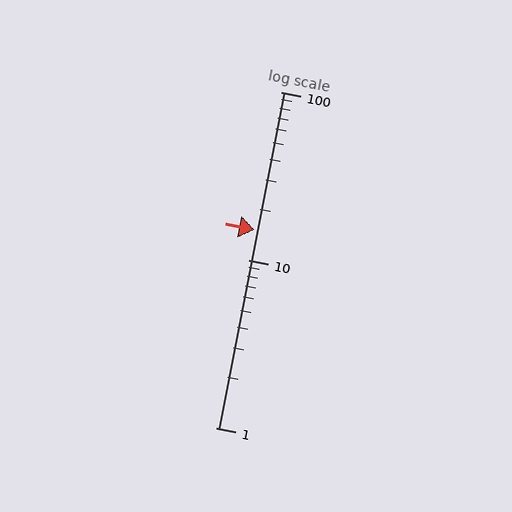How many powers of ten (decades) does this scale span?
The scale spans 2 decades, from 1 to 100.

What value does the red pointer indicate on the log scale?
The pointer indicates approximately 15.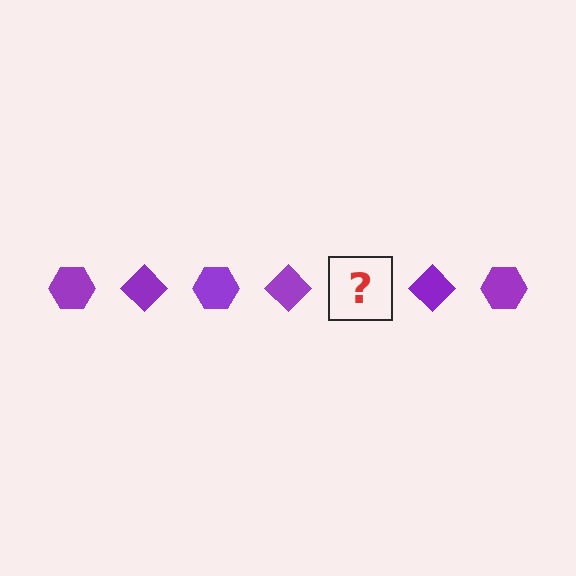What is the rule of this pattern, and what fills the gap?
The rule is that the pattern cycles through hexagon, diamond shapes in purple. The gap should be filled with a purple hexagon.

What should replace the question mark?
The question mark should be replaced with a purple hexagon.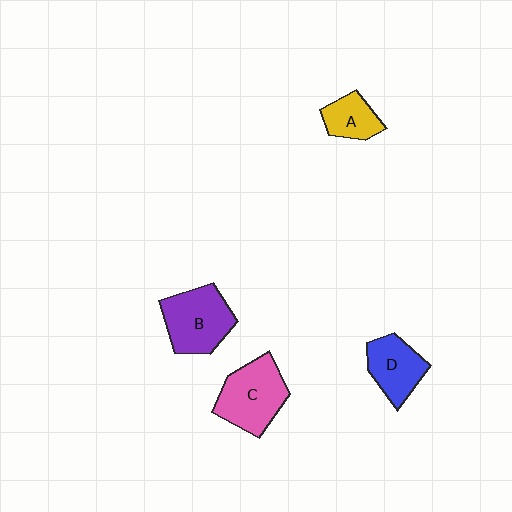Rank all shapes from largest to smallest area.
From largest to smallest: C (pink), B (purple), D (blue), A (yellow).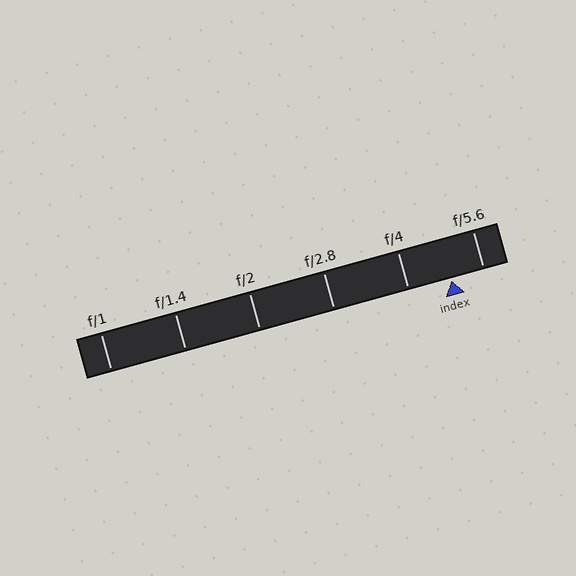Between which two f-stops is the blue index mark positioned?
The index mark is between f/4 and f/5.6.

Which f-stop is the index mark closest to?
The index mark is closest to f/5.6.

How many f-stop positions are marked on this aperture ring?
There are 6 f-stop positions marked.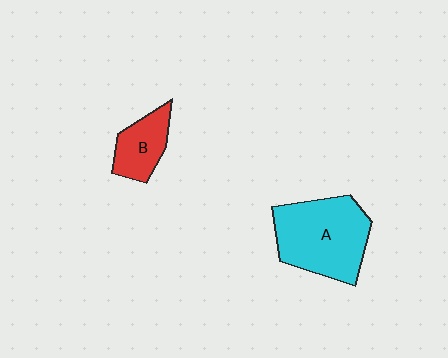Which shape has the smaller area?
Shape B (red).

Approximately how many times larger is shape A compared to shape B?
Approximately 2.2 times.